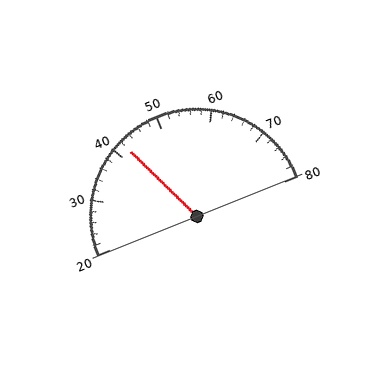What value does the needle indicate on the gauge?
The needle indicates approximately 42.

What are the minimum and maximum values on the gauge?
The gauge ranges from 20 to 80.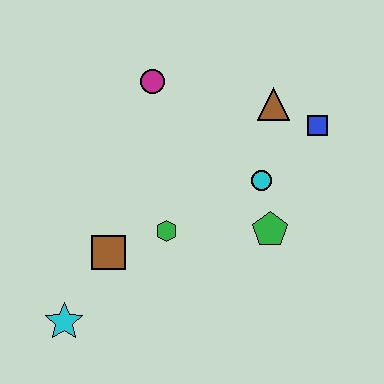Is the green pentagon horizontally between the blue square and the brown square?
Yes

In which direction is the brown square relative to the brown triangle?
The brown square is to the left of the brown triangle.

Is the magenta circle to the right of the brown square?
Yes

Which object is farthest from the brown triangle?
The cyan star is farthest from the brown triangle.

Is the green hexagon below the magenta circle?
Yes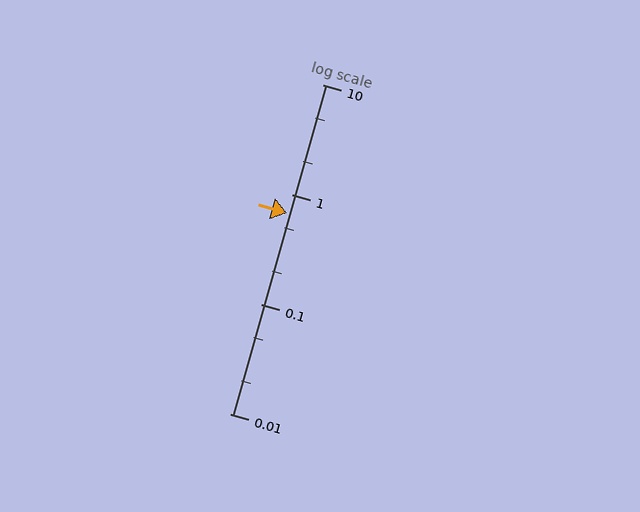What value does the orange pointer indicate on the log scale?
The pointer indicates approximately 0.67.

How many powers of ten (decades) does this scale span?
The scale spans 3 decades, from 0.01 to 10.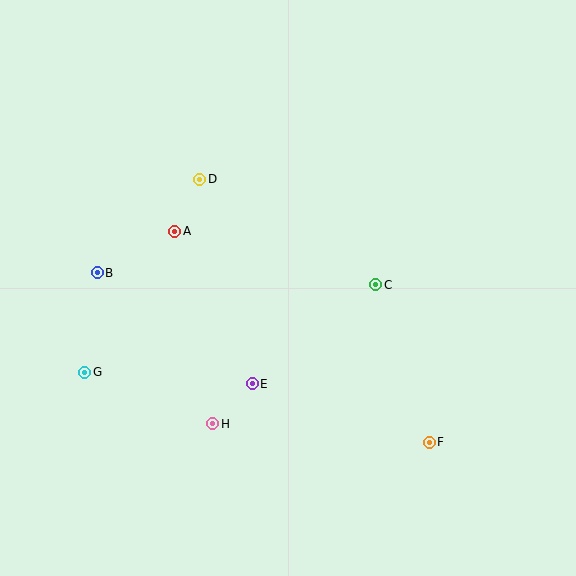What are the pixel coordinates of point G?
Point G is at (85, 372).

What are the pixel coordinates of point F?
Point F is at (429, 442).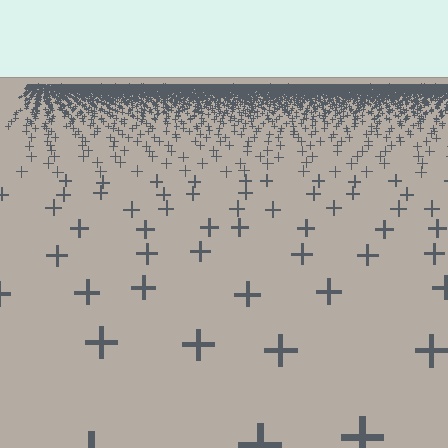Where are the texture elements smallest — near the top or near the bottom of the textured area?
Near the top.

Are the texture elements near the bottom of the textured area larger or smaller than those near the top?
Larger. Near the bottom, elements are closer to the viewer and appear at a bigger on-screen size.